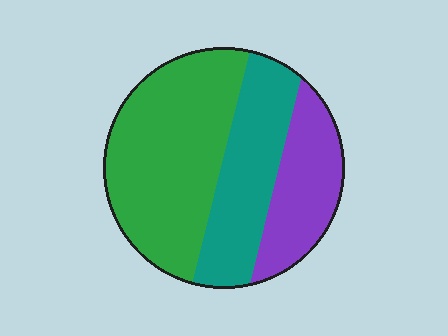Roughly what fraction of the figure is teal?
Teal takes up between a sixth and a third of the figure.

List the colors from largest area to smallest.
From largest to smallest: green, teal, purple.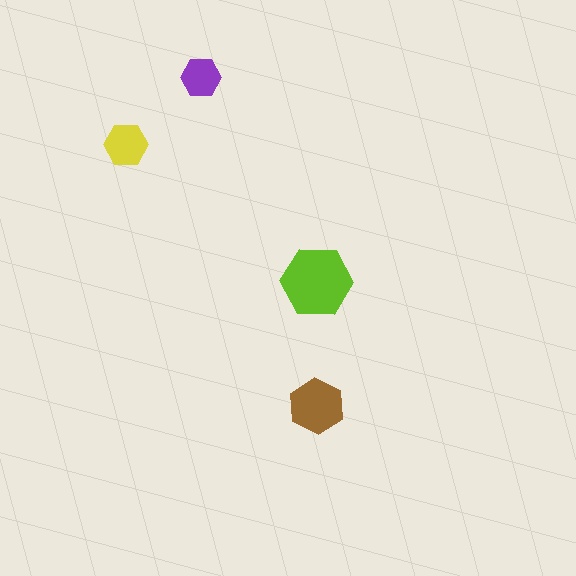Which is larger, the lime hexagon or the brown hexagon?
The lime one.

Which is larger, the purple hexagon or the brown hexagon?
The brown one.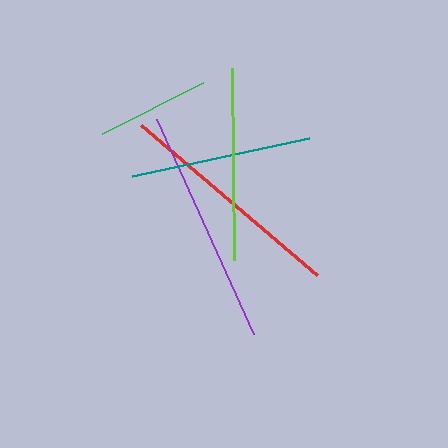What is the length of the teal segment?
The teal segment is approximately 182 pixels long.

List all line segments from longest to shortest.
From longest to shortest: purple, red, lime, teal, green.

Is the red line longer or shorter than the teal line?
The red line is longer than the teal line.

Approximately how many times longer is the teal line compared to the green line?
The teal line is approximately 1.6 times the length of the green line.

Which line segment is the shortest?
The green line is the shortest at approximately 114 pixels.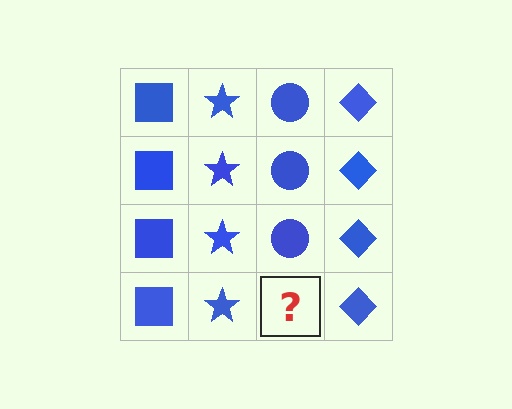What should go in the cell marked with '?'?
The missing cell should contain a blue circle.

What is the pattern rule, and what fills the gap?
The rule is that each column has a consistent shape. The gap should be filled with a blue circle.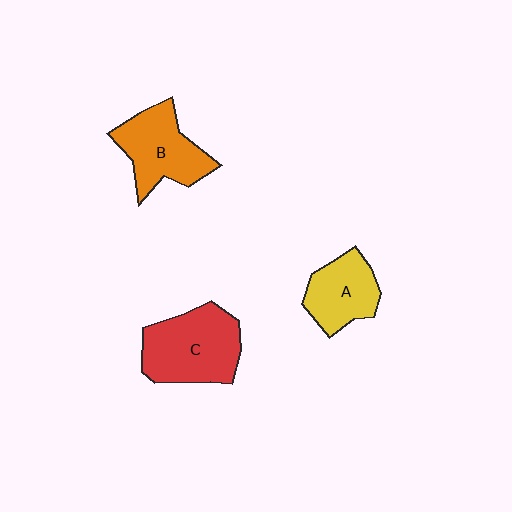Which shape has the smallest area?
Shape A (yellow).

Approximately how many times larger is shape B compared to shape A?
Approximately 1.2 times.